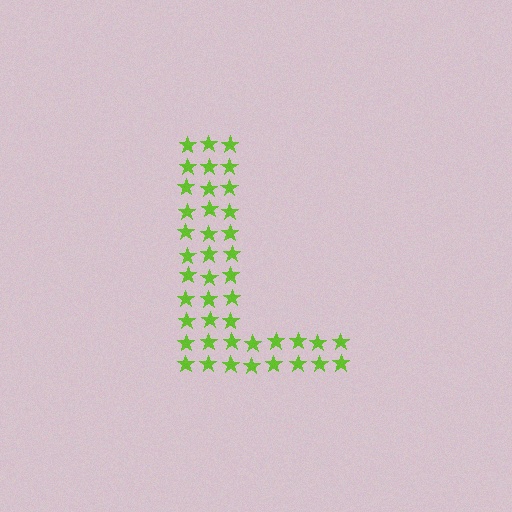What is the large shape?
The large shape is the letter L.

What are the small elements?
The small elements are stars.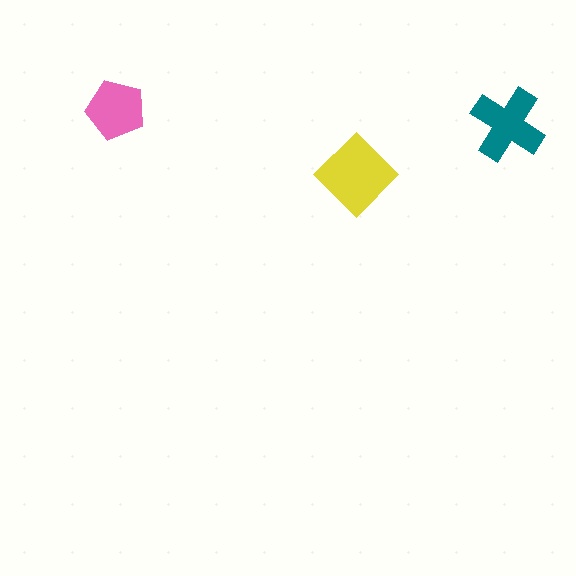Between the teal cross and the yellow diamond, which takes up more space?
The yellow diamond.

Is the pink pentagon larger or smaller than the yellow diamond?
Smaller.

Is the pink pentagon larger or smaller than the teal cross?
Smaller.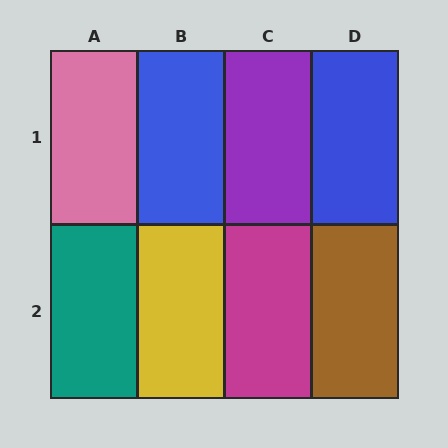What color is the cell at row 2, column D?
Brown.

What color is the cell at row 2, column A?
Teal.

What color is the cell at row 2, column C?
Magenta.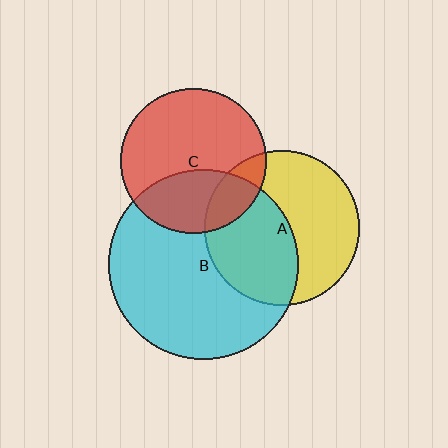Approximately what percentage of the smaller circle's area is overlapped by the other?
Approximately 50%.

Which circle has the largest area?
Circle B (cyan).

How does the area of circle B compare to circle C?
Approximately 1.7 times.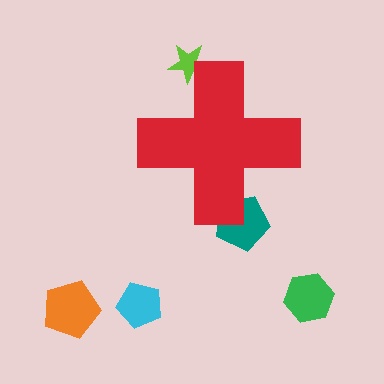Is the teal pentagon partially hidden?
Yes, the teal pentagon is partially hidden behind the red cross.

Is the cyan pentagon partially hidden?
No, the cyan pentagon is fully visible.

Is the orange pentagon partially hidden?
No, the orange pentagon is fully visible.